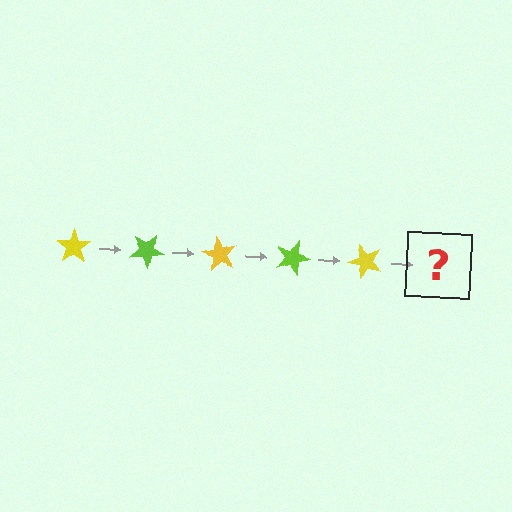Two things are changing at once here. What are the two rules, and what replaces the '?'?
The two rules are that it rotates 30 degrees each step and the color cycles through yellow and lime. The '?' should be a lime star, rotated 150 degrees from the start.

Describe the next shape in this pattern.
It should be a lime star, rotated 150 degrees from the start.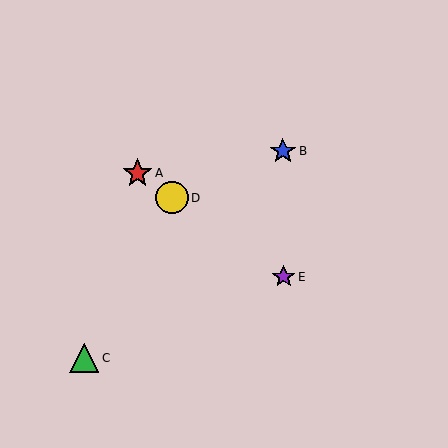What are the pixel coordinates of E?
Object E is at (284, 277).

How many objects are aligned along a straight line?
3 objects (A, D, E) are aligned along a straight line.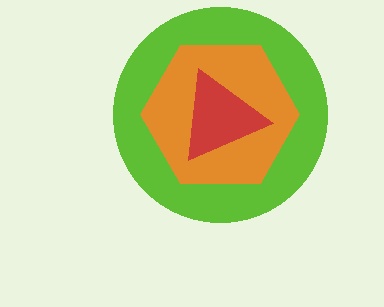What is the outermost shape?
The lime circle.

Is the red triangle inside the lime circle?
Yes.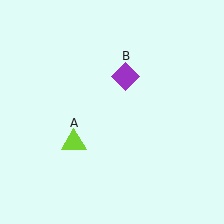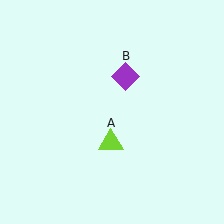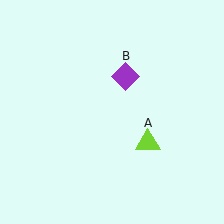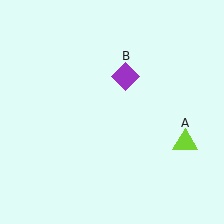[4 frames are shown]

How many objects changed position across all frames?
1 object changed position: lime triangle (object A).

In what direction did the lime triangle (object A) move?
The lime triangle (object A) moved right.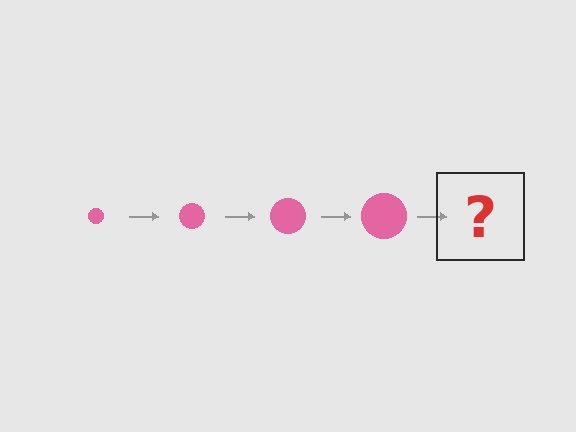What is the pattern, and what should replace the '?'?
The pattern is that the circle gets progressively larger each step. The '?' should be a pink circle, larger than the previous one.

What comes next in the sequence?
The next element should be a pink circle, larger than the previous one.